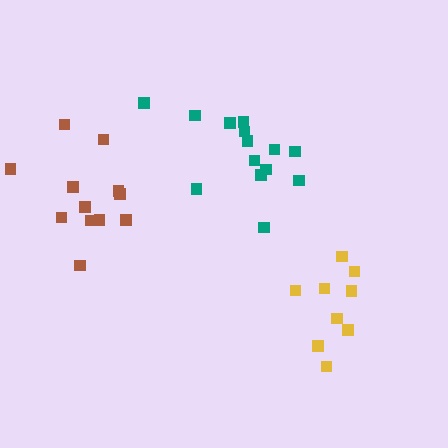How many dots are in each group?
Group 1: 9 dots, Group 2: 14 dots, Group 3: 12 dots (35 total).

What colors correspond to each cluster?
The clusters are colored: yellow, teal, brown.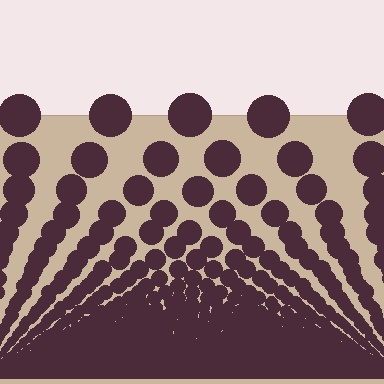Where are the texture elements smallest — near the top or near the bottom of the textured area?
Near the bottom.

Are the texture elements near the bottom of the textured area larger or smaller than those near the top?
Smaller. The gradient is inverted — elements near the bottom are smaller and denser.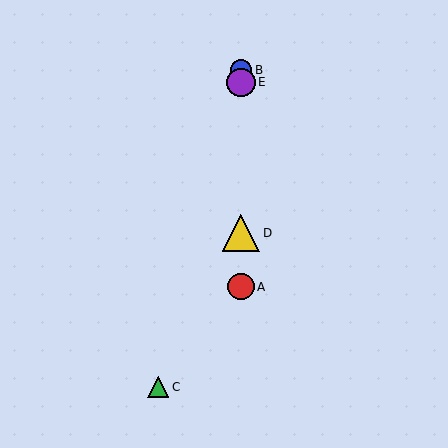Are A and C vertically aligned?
No, A is at x≈241 and C is at x≈158.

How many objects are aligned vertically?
4 objects (A, B, D, E) are aligned vertically.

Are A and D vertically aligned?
Yes, both are at x≈241.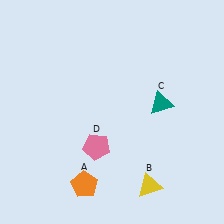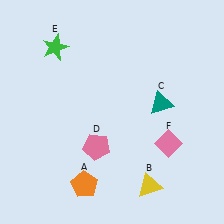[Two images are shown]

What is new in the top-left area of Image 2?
A green star (E) was added in the top-left area of Image 2.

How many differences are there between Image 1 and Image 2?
There are 2 differences between the two images.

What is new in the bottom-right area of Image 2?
A pink diamond (F) was added in the bottom-right area of Image 2.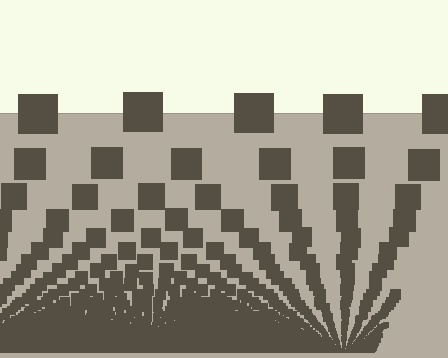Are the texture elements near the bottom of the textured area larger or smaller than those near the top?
Smaller. The gradient is inverted — elements near the bottom are smaller and denser.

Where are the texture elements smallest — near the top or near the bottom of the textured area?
Near the bottom.